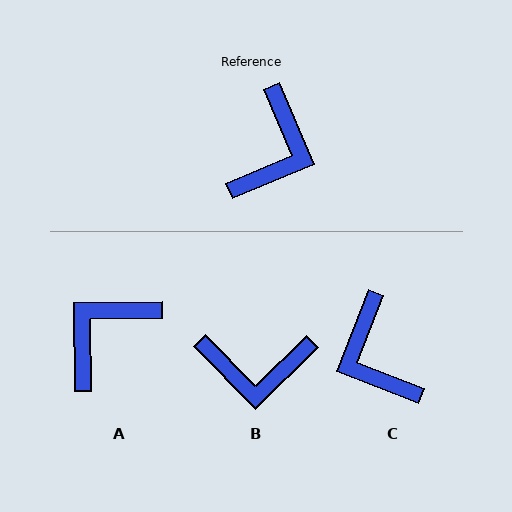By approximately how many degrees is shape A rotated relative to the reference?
Approximately 158 degrees counter-clockwise.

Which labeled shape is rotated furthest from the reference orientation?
A, about 158 degrees away.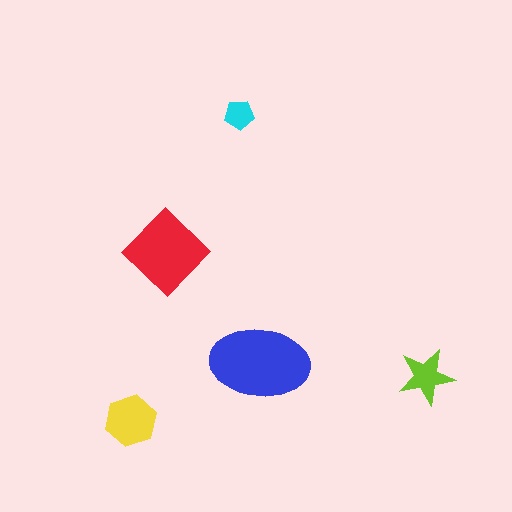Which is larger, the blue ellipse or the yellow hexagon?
The blue ellipse.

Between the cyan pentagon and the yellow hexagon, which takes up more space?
The yellow hexagon.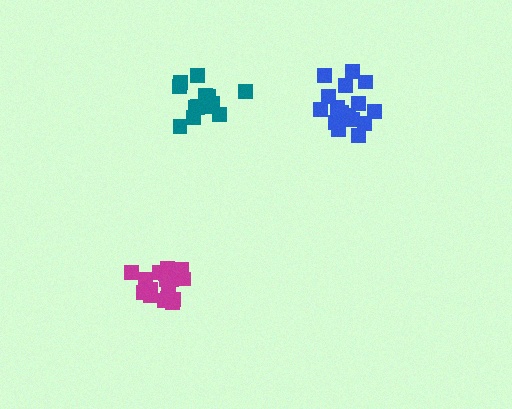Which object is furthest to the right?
The blue cluster is rightmost.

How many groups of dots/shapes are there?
There are 3 groups.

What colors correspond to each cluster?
The clusters are colored: magenta, teal, blue.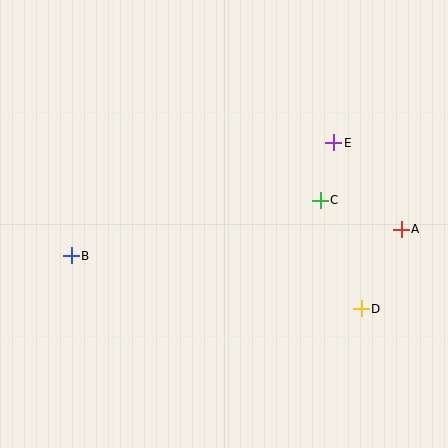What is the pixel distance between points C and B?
The distance between C and B is 255 pixels.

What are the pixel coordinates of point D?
Point D is at (361, 309).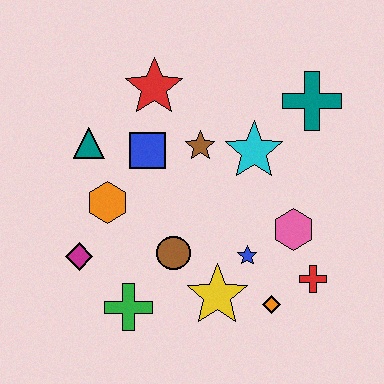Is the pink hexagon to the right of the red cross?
No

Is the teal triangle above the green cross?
Yes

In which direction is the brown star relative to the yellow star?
The brown star is above the yellow star.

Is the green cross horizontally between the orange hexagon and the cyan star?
Yes